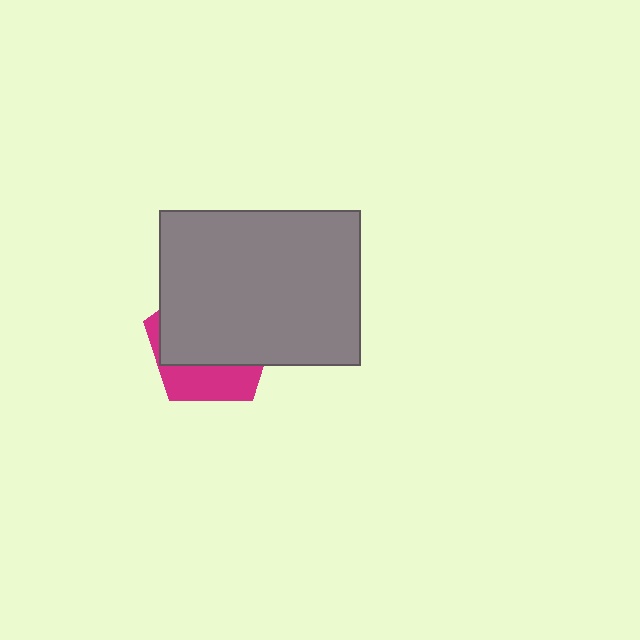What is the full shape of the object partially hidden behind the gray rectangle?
The partially hidden object is a magenta pentagon.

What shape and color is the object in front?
The object in front is a gray rectangle.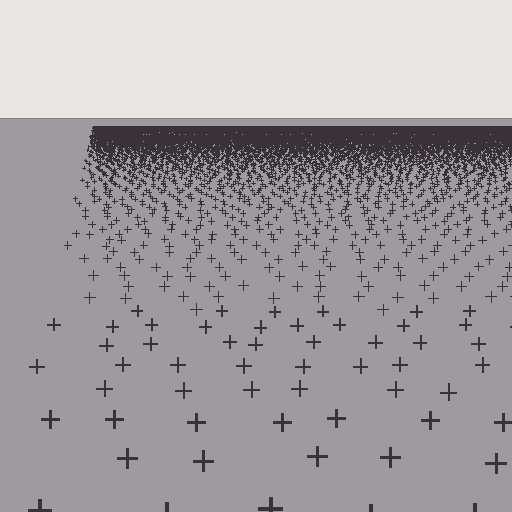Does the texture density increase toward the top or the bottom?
Density increases toward the top.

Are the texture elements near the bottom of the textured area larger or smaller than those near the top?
Larger. Near the bottom, elements are closer to the viewer and appear at a bigger on-screen size.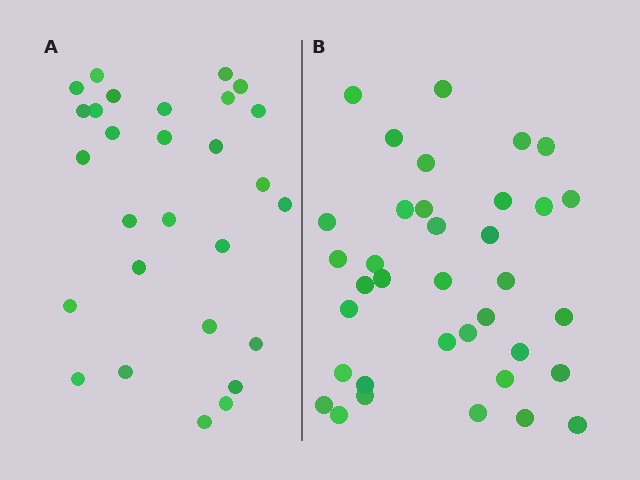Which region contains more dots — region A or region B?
Region B (the right region) has more dots.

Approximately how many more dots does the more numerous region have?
Region B has roughly 8 or so more dots than region A.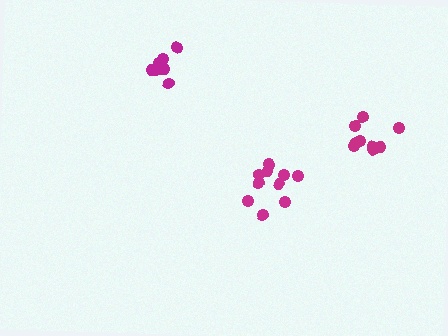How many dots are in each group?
Group 1: 9 dots, Group 2: 10 dots, Group 3: 8 dots (27 total).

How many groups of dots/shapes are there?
There are 3 groups.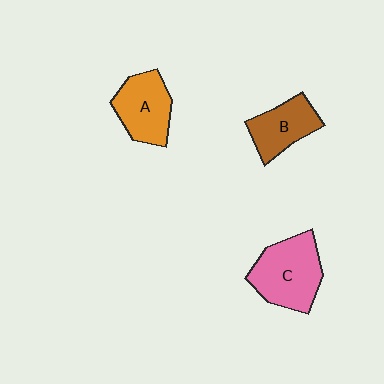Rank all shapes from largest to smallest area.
From largest to smallest: C (pink), A (orange), B (brown).